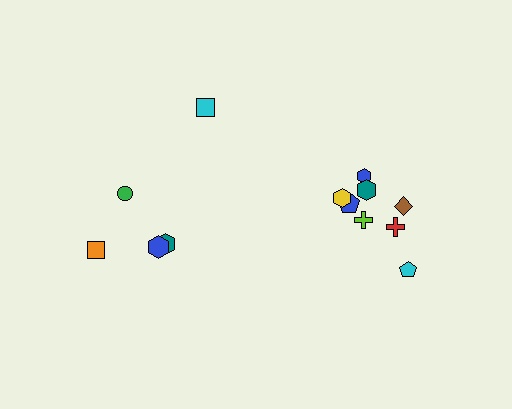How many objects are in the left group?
There are 5 objects.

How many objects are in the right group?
There are 8 objects.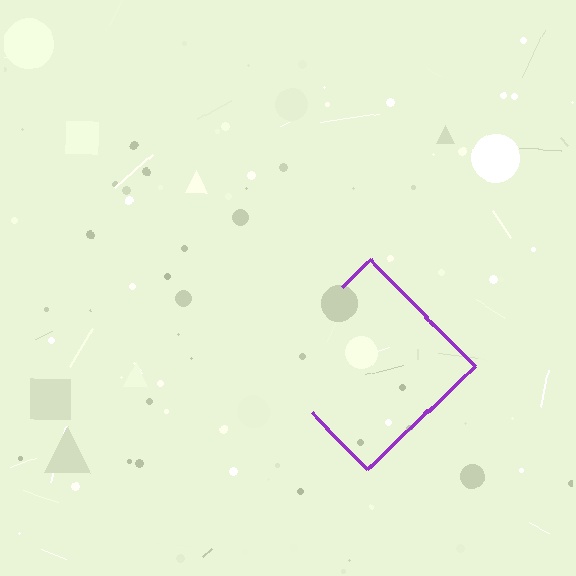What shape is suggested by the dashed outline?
The dashed outline suggests a diamond.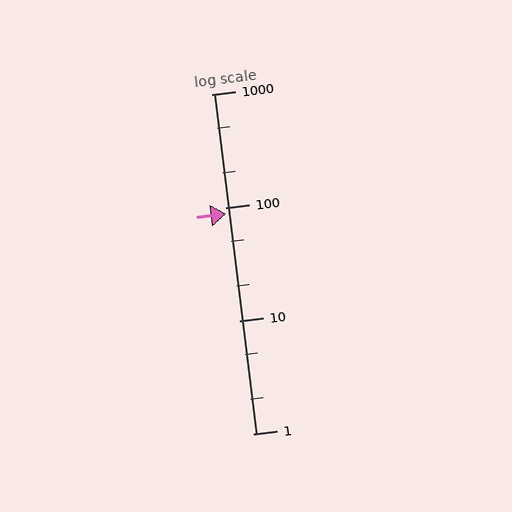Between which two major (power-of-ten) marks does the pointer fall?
The pointer is between 10 and 100.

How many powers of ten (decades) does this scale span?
The scale spans 3 decades, from 1 to 1000.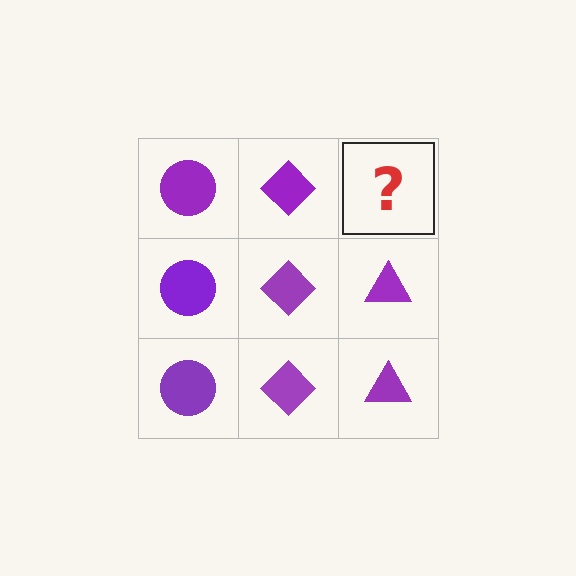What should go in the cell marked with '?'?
The missing cell should contain a purple triangle.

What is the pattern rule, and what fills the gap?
The rule is that each column has a consistent shape. The gap should be filled with a purple triangle.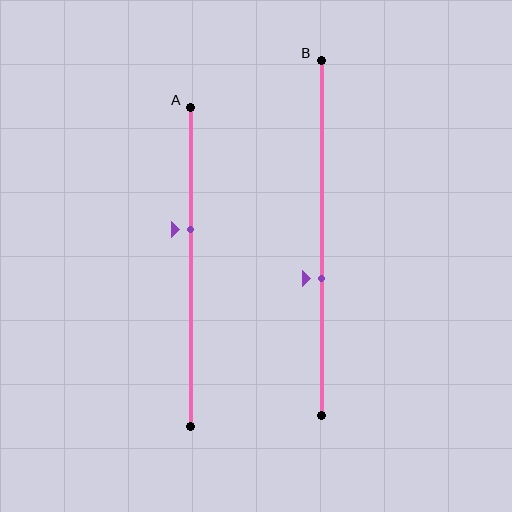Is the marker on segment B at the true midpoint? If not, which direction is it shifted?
No, the marker on segment B is shifted downward by about 11% of the segment length.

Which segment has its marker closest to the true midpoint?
Segment B has its marker closest to the true midpoint.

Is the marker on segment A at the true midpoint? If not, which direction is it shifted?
No, the marker on segment A is shifted upward by about 12% of the segment length.